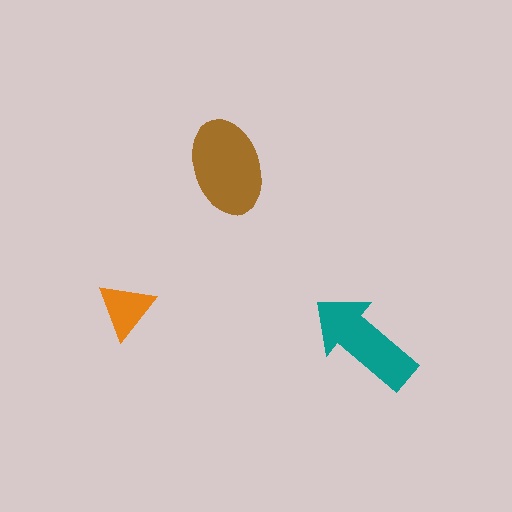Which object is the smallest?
The orange triangle.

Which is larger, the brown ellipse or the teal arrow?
The brown ellipse.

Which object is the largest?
The brown ellipse.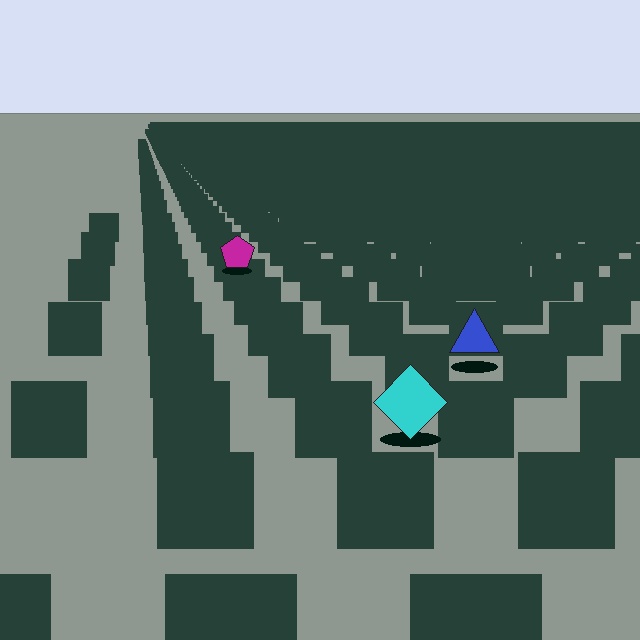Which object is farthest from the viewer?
The magenta pentagon is farthest from the viewer. It appears smaller and the ground texture around it is denser.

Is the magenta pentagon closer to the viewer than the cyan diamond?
No. The cyan diamond is closer — you can tell from the texture gradient: the ground texture is coarser near it.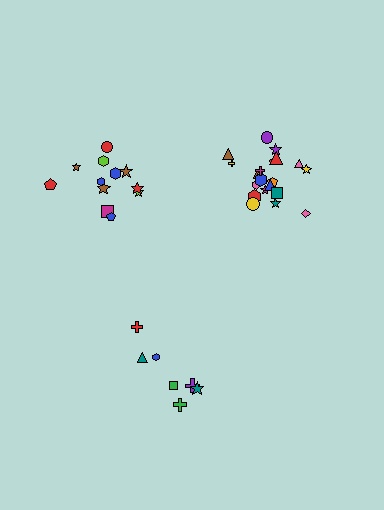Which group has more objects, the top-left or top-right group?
The top-right group.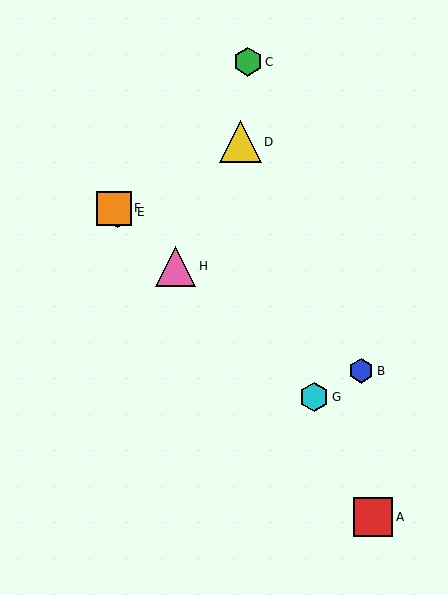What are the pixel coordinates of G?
Object G is at (314, 397).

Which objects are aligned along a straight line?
Objects E, F, G, H are aligned along a straight line.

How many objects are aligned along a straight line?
4 objects (E, F, G, H) are aligned along a straight line.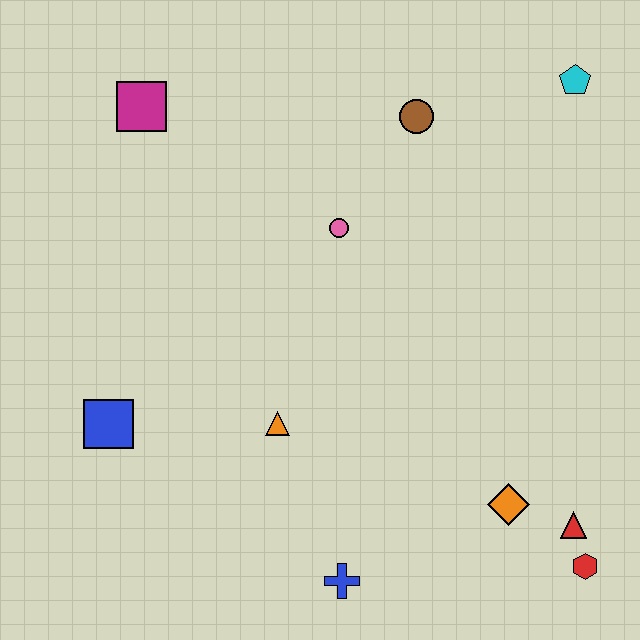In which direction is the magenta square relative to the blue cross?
The magenta square is above the blue cross.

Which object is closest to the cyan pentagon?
The brown circle is closest to the cyan pentagon.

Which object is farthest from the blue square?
The cyan pentagon is farthest from the blue square.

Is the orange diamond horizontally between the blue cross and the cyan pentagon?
Yes